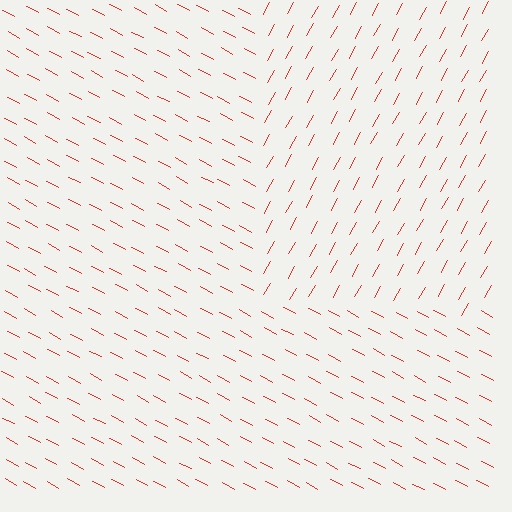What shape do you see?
I see a rectangle.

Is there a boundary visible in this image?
Yes, there is a texture boundary formed by a change in line orientation.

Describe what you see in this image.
The image is filled with small red line segments. A rectangle region in the image has lines oriented differently from the surrounding lines, creating a visible texture boundary.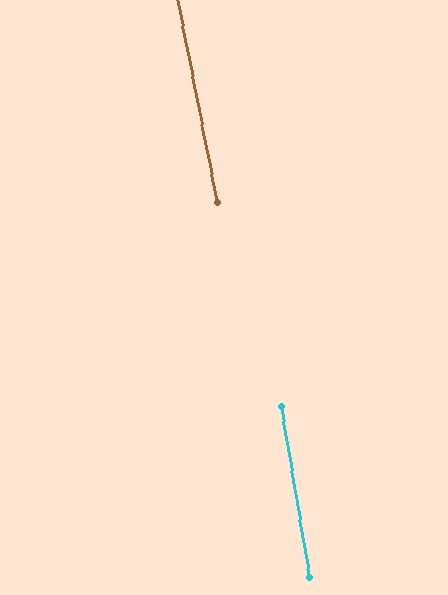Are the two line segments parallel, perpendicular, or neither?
Parallel — their directions differ by only 1.5°.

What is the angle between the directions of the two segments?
Approximately 2 degrees.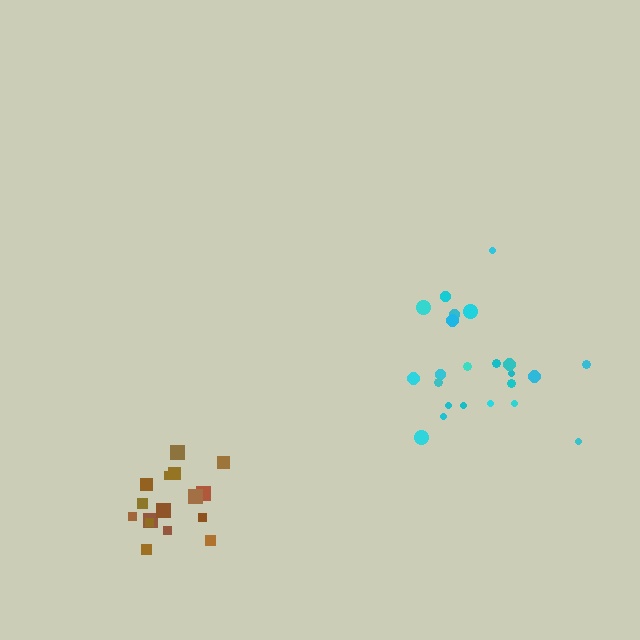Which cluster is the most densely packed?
Brown.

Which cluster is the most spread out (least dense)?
Cyan.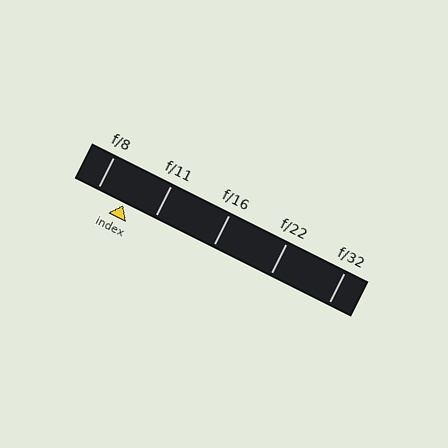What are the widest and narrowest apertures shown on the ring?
The widest aperture shown is f/8 and the narrowest is f/32.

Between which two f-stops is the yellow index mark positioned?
The index mark is between f/8 and f/11.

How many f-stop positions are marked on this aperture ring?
There are 5 f-stop positions marked.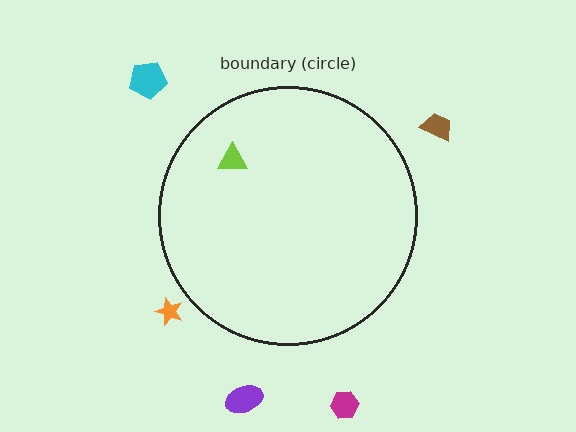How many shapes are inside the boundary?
1 inside, 5 outside.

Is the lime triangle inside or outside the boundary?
Inside.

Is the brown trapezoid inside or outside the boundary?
Outside.